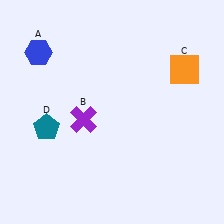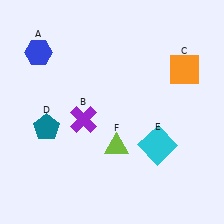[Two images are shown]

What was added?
A cyan square (E), a lime triangle (F) were added in Image 2.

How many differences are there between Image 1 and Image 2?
There are 2 differences between the two images.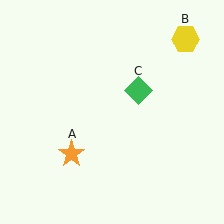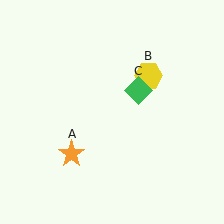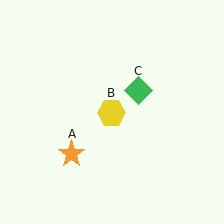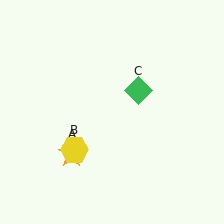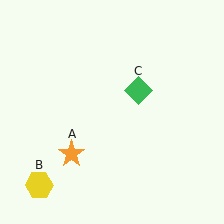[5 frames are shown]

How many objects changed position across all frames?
1 object changed position: yellow hexagon (object B).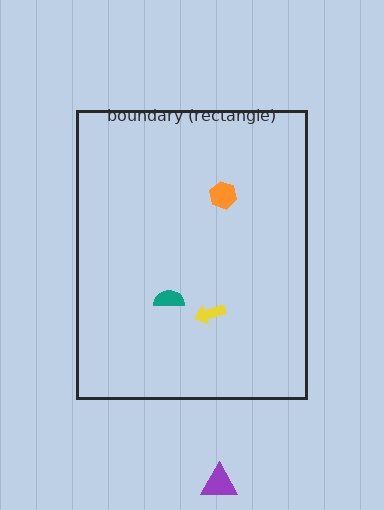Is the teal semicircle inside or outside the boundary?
Inside.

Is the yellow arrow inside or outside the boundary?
Inside.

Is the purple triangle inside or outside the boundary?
Outside.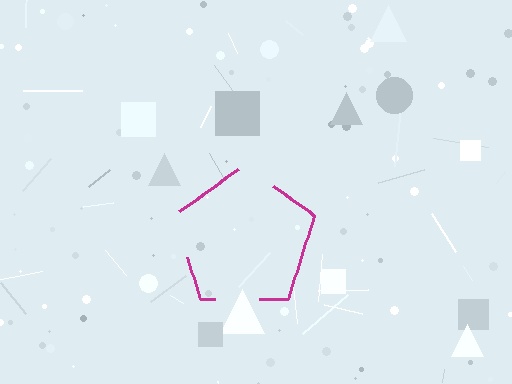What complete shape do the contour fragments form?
The contour fragments form a pentagon.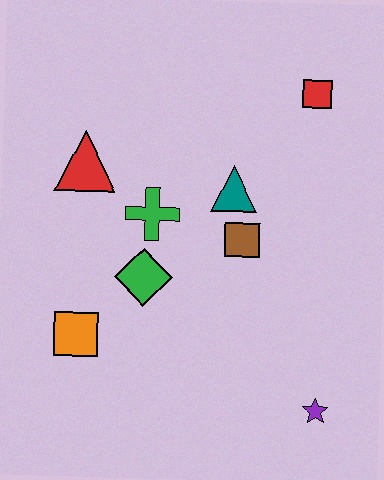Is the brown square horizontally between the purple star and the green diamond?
Yes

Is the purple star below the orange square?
Yes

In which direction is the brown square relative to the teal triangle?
The brown square is below the teal triangle.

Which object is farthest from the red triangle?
The purple star is farthest from the red triangle.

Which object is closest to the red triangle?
The green cross is closest to the red triangle.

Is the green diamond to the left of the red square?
Yes